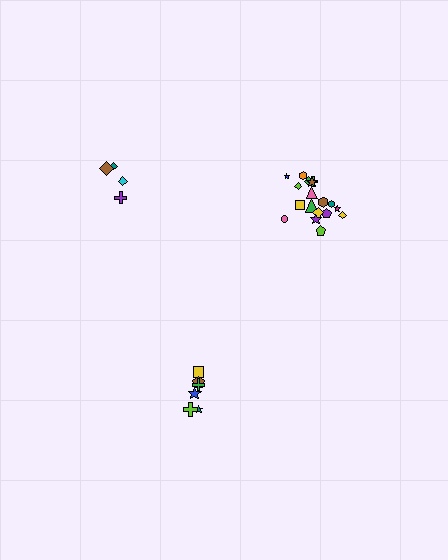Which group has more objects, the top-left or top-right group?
The top-right group.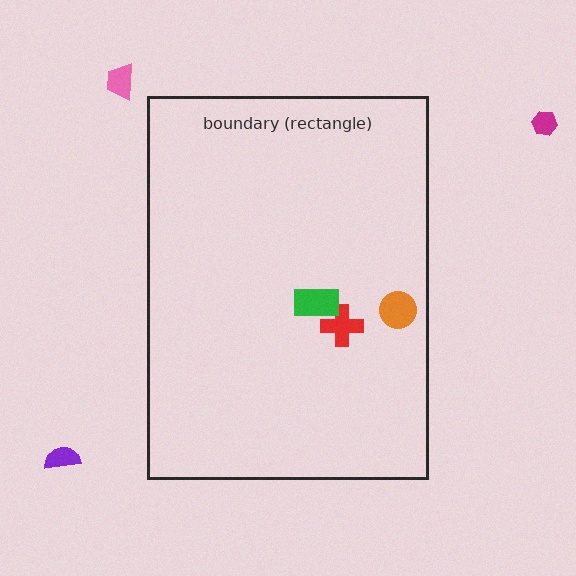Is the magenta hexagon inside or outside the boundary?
Outside.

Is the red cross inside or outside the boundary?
Inside.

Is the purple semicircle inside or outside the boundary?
Outside.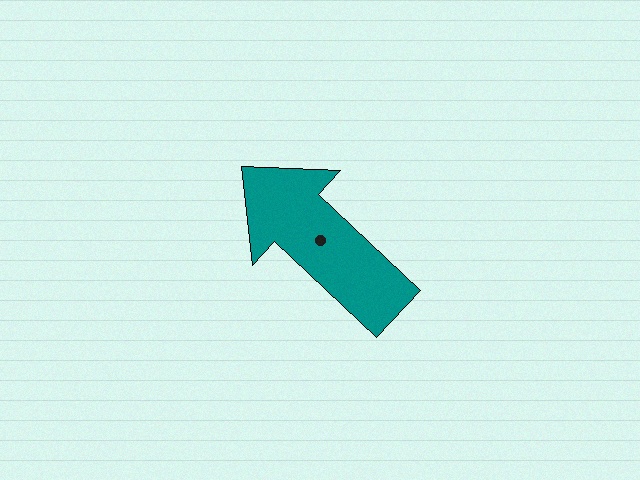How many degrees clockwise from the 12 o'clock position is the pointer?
Approximately 313 degrees.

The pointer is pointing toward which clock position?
Roughly 10 o'clock.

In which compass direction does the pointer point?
Northwest.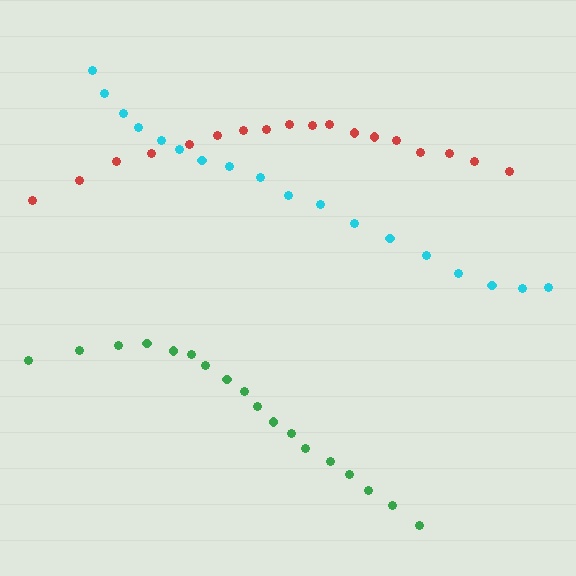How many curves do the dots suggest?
There are 3 distinct paths.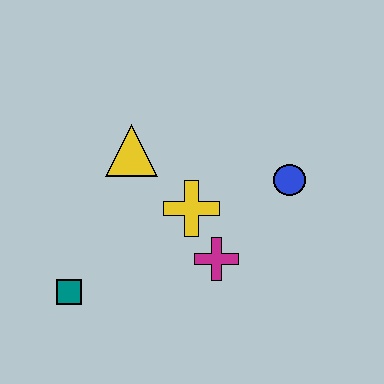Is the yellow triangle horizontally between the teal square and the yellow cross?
Yes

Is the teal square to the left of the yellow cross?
Yes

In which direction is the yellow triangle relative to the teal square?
The yellow triangle is above the teal square.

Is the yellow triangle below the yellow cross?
No